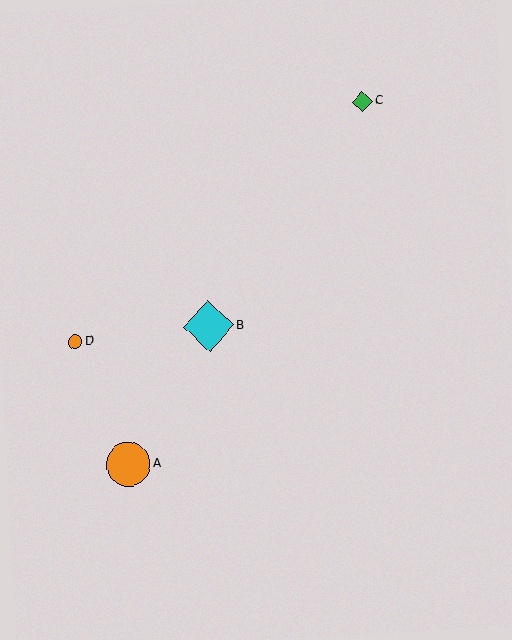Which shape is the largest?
The cyan diamond (labeled B) is the largest.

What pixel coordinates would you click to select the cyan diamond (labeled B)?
Click at (209, 326) to select the cyan diamond B.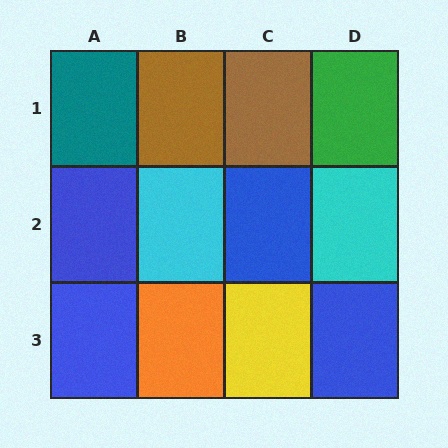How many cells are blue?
4 cells are blue.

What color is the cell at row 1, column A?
Teal.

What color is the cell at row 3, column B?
Orange.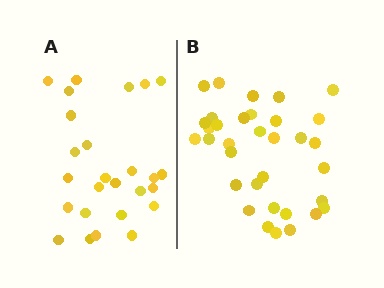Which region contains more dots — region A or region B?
Region B (the right region) has more dots.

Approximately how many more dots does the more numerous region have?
Region B has roughly 8 or so more dots than region A.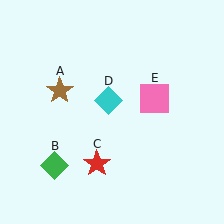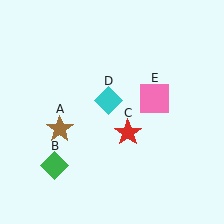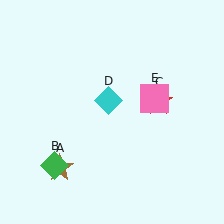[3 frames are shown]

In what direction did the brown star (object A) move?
The brown star (object A) moved down.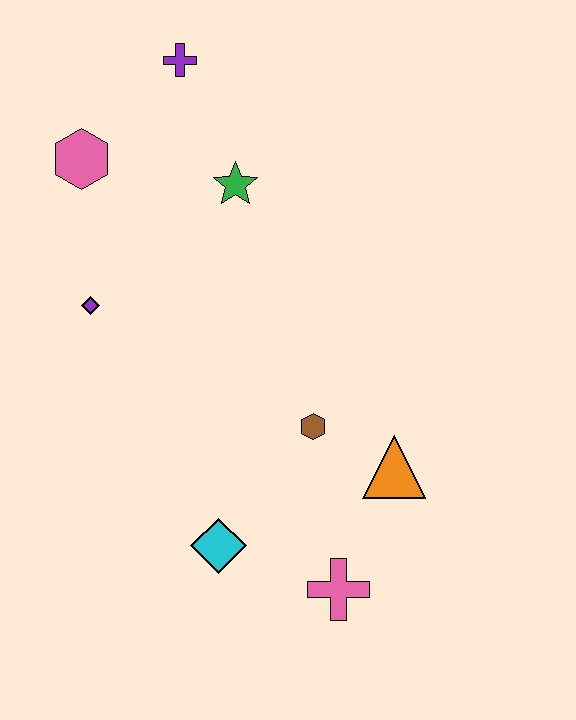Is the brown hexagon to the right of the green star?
Yes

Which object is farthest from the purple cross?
The pink cross is farthest from the purple cross.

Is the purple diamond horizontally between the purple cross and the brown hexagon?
No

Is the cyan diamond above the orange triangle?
No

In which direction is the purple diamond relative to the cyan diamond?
The purple diamond is above the cyan diamond.